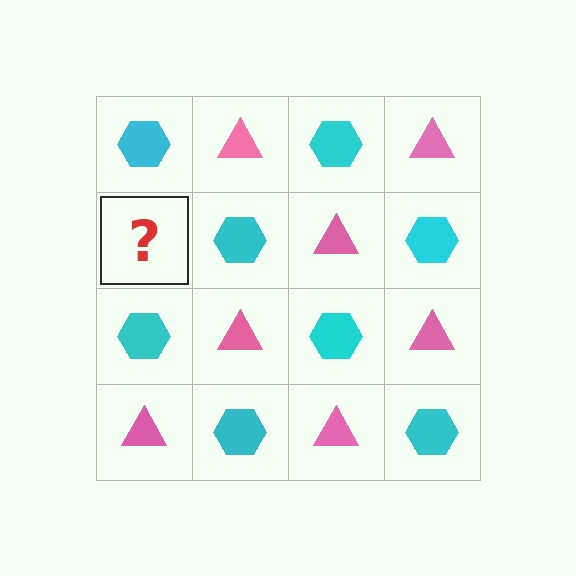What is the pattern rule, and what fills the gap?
The rule is that it alternates cyan hexagon and pink triangle in a checkerboard pattern. The gap should be filled with a pink triangle.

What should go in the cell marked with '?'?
The missing cell should contain a pink triangle.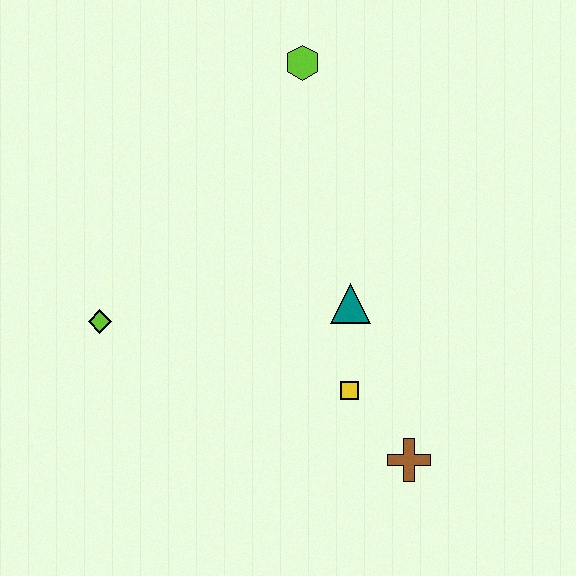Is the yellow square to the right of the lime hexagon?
Yes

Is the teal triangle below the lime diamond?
No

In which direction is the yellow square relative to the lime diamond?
The yellow square is to the right of the lime diamond.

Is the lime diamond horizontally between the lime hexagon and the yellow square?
No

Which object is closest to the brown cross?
The yellow square is closest to the brown cross.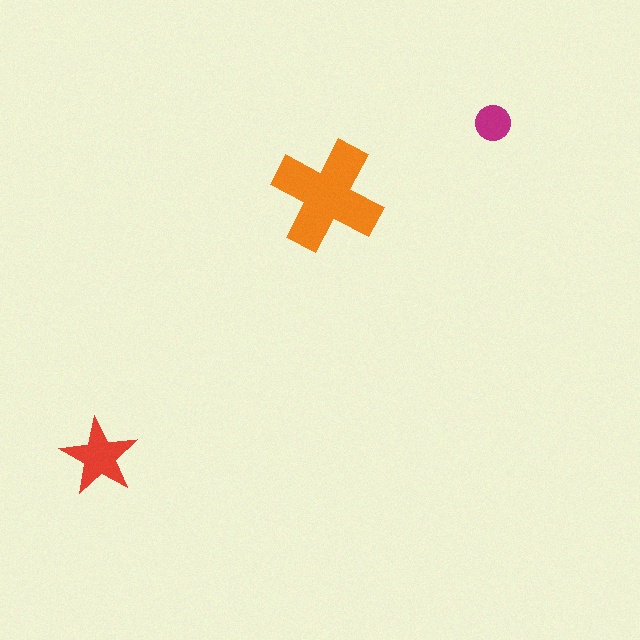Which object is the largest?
The orange cross.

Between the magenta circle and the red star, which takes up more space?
The red star.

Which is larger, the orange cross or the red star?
The orange cross.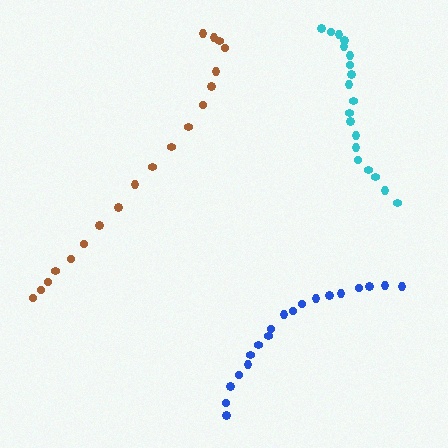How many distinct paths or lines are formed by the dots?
There are 3 distinct paths.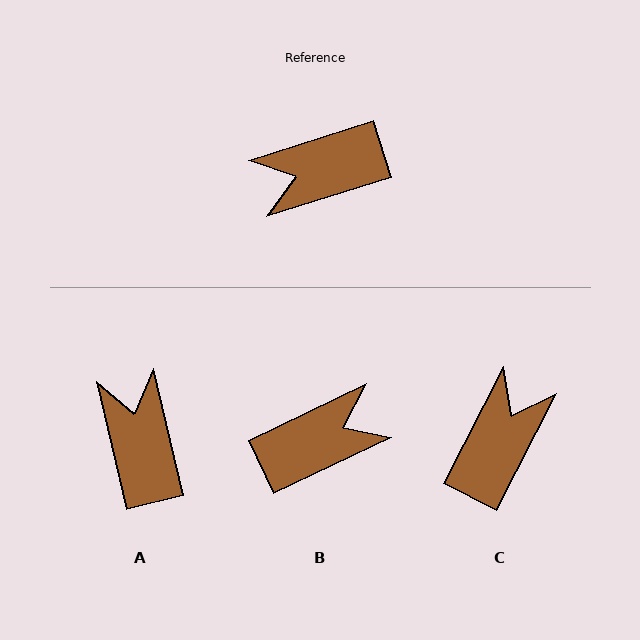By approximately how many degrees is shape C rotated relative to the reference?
Approximately 135 degrees clockwise.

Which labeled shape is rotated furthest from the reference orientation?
B, about 172 degrees away.